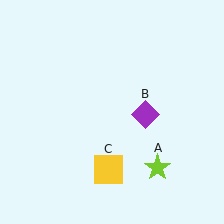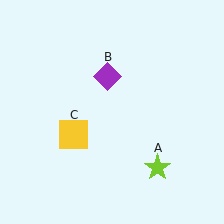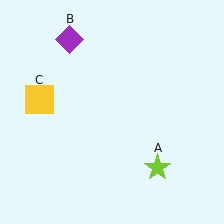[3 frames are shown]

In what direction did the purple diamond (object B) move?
The purple diamond (object B) moved up and to the left.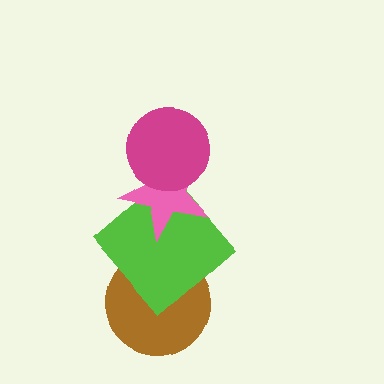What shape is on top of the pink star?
The magenta circle is on top of the pink star.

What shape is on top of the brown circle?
The lime diamond is on top of the brown circle.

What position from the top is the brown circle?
The brown circle is 4th from the top.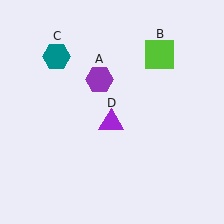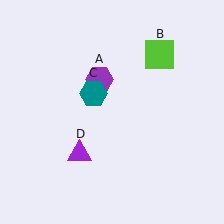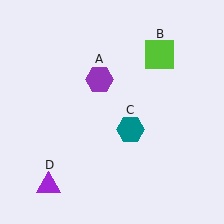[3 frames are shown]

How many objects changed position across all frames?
2 objects changed position: teal hexagon (object C), purple triangle (object D).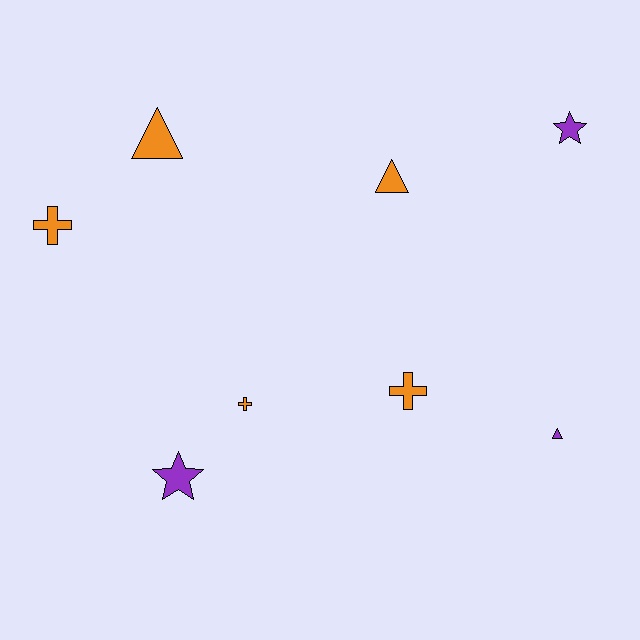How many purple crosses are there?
There are no purple crosses.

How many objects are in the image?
There are 8 objects.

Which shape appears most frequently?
Cross, with 3 objects.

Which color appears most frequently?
Orange, with 5 objects.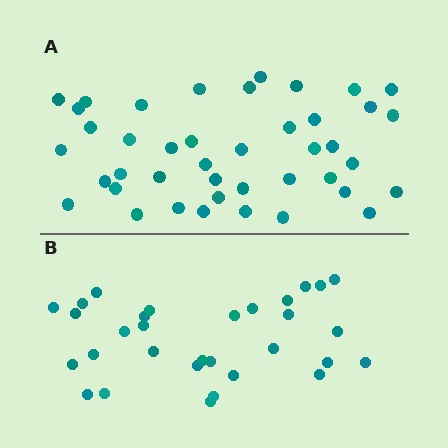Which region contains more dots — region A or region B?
Region A (the top region) has more dots.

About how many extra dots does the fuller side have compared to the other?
Region A has roughly 12 or so more dots than region B.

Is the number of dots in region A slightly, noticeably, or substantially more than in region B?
Region A has noticeably more, but not dramatically so. The ratio is roughly 1.4 to 1.